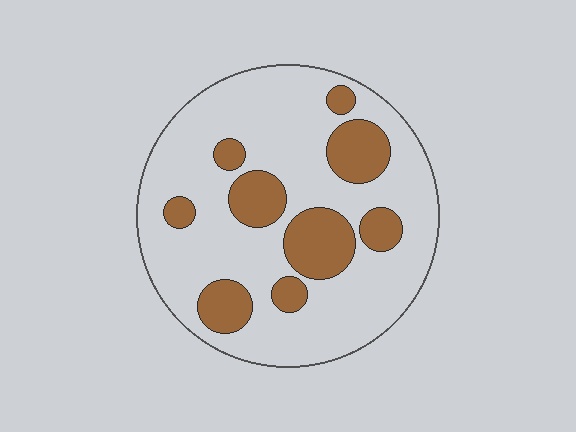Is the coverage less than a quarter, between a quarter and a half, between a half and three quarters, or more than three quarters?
Less than a quarter.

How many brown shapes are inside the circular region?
9.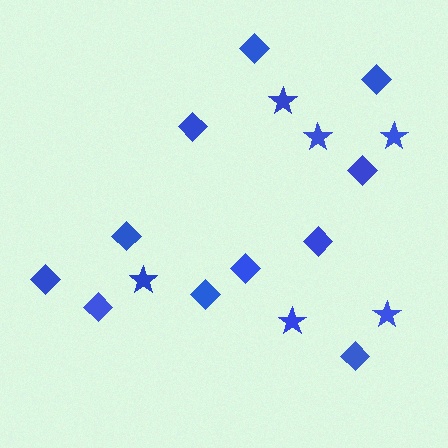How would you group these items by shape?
There are 2 groups: one group of diamonds (11) and one group of stars (6).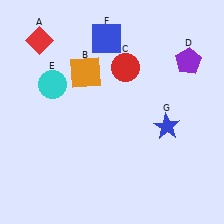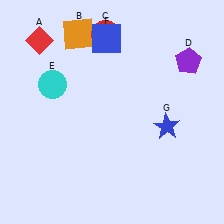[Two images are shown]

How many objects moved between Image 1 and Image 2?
2 objects moved between the two images.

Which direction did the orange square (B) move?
The orange square (B) moved up.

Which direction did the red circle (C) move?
The red circle (C) moved up.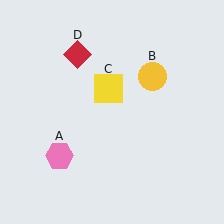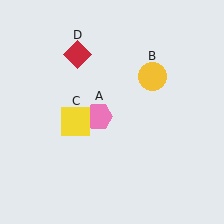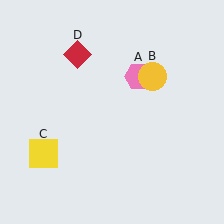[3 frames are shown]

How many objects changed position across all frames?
2 objects changed position: pink hexagon (object A), yellow square (object C).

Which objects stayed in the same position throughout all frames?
Yellow circle (object B) and red diamond (object D) remained stationary.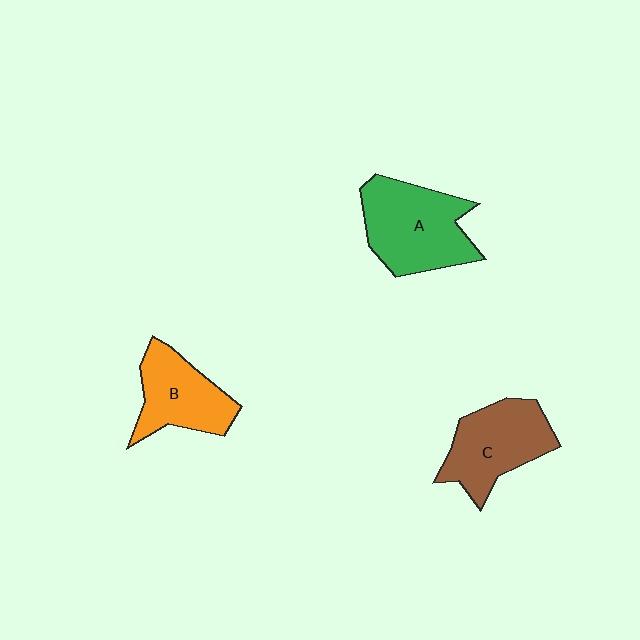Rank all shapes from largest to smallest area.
From largest to smallest: A (green), C (brown), B (orange).